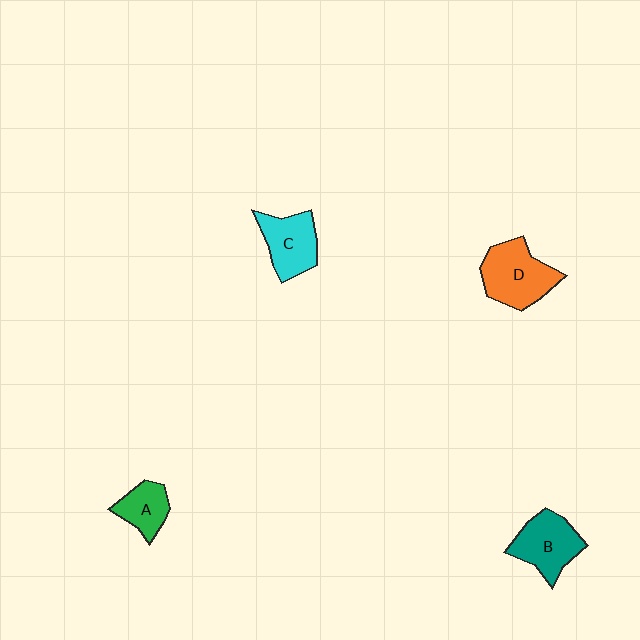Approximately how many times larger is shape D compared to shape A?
Approximately 1.7 times.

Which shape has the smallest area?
Shape A (green).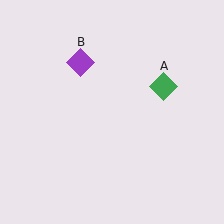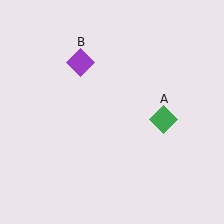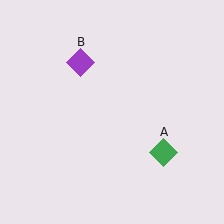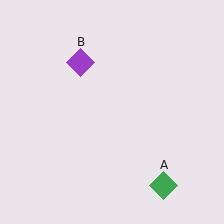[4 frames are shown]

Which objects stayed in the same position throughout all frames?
Purple diamond (object B) remained stationary.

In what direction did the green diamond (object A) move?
The green diamond (object A) moved down.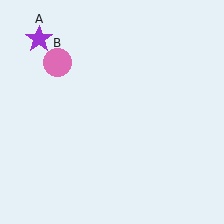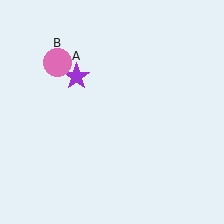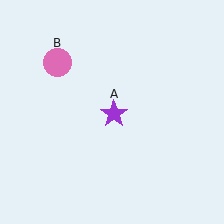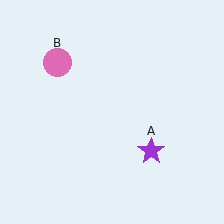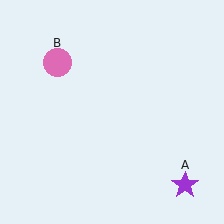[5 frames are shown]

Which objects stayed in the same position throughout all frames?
Pink circle (object B) remained stationary.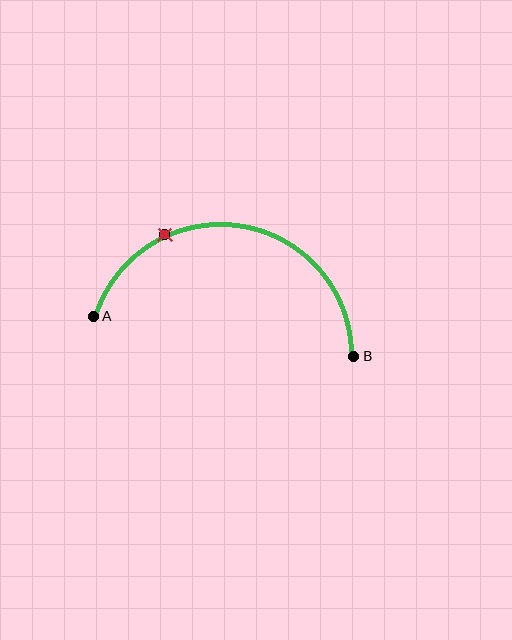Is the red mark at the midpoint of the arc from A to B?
No. The red mark lies on the arc but is closer to endpoint A. The arc midpoint would be at the point on the curve equidistant along the arc from both A and B.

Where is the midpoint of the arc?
The arc midpoint is the point on the curve farthest from the straight line joining A and B. It sits above that line.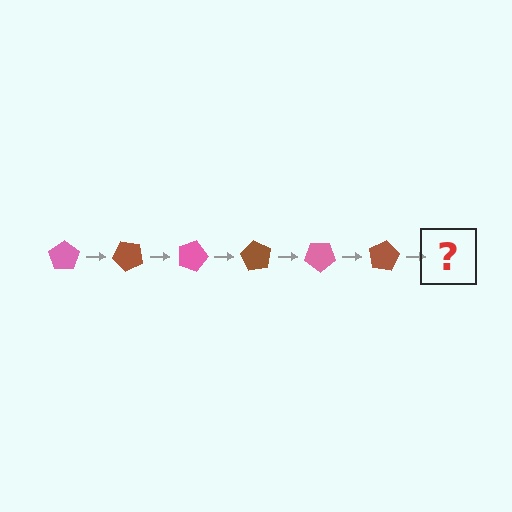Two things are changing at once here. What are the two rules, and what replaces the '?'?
The two rules are that it rotates 45 degrees each step and the color cycles through pink and brown. The '?' should be a pink pentagon, rotated 270 degrees from the start.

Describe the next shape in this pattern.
It should be a pink pentagon, rotated 270 degrees from the start.